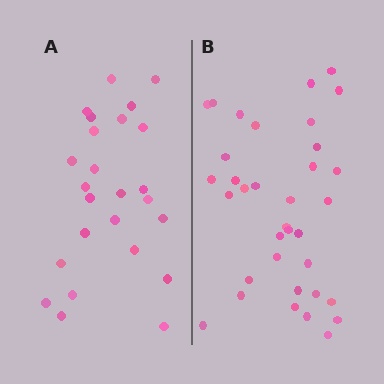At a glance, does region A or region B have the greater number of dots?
Region B (the right region) has more dots.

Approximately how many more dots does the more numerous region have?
Region B has roughly 10 or so more dots than region A.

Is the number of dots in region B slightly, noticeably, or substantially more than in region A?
Region B has noticeably more, but not dramatically so. The ratio is roughly 1.4 to 1.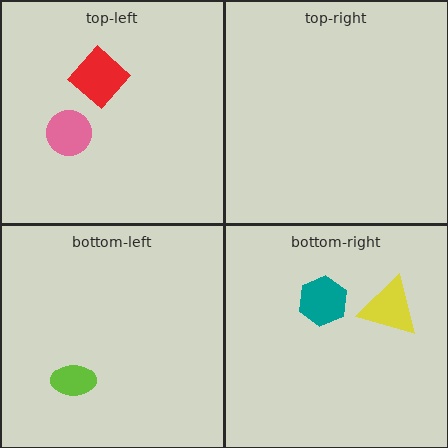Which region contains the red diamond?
The top-left region.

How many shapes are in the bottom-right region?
2.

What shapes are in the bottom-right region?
The yellow triangle, the teal hexagon.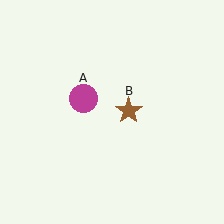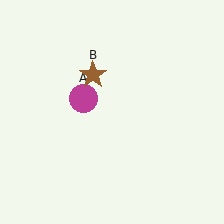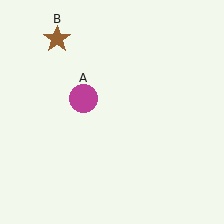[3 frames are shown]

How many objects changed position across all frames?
1 object changed position: brown star (object B).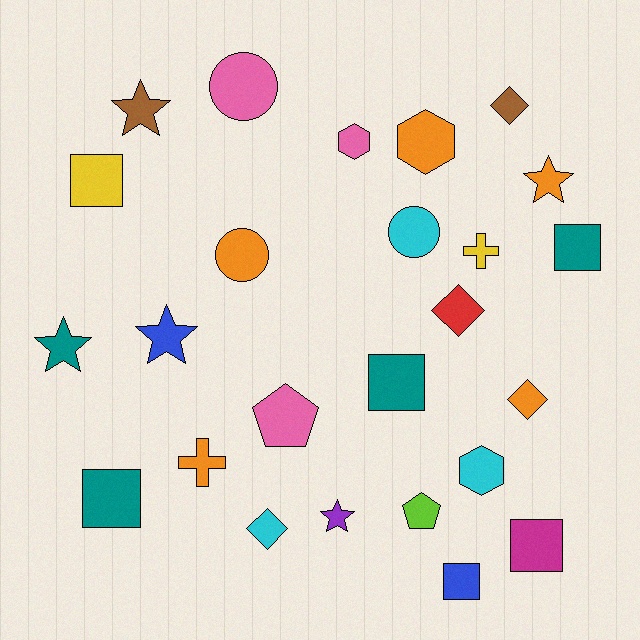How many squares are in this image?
There are 6 squares.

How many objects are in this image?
There are 25 objects.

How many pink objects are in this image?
There are 3 pink objects.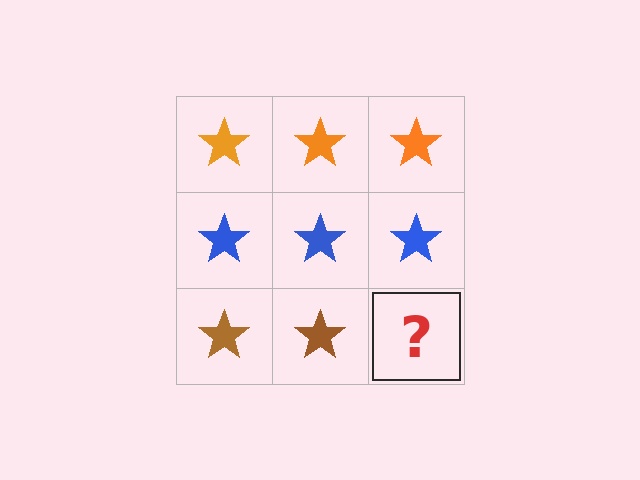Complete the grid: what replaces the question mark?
The question mark should be replaced with a brown star.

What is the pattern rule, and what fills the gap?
The rule is that each row has a consistent color. The gap should be filled with a brown star.